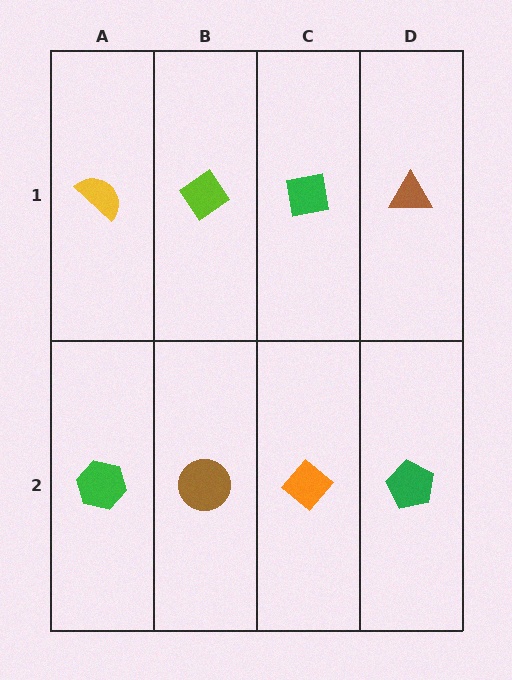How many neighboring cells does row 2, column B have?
3.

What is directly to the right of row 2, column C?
A green pentagon.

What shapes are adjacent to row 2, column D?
A brown triangle (row 1, column D), an orange diamond (row 2, column C).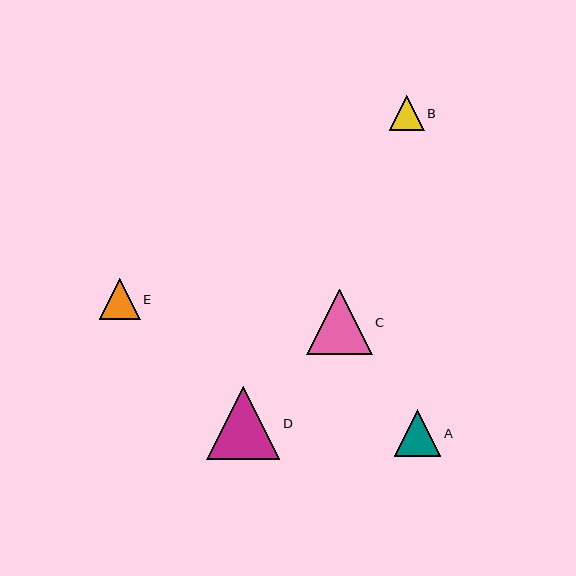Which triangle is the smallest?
Triangle B is the smallest with a size of approximately 35 pixels.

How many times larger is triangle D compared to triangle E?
Triangle D is approximately 1.8 times the size of triangle E.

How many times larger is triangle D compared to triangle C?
Triangle D is approximately 1.1 times the size of triangle C.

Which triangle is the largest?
Triangle D is the largest with a size of approximately 73 pixels.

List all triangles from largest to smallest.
From largest to smallest: D, C, A, E, B.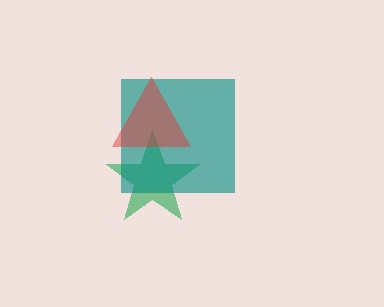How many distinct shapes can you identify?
There are 3 distinct shapes: a green star, a teal square, a red triangle.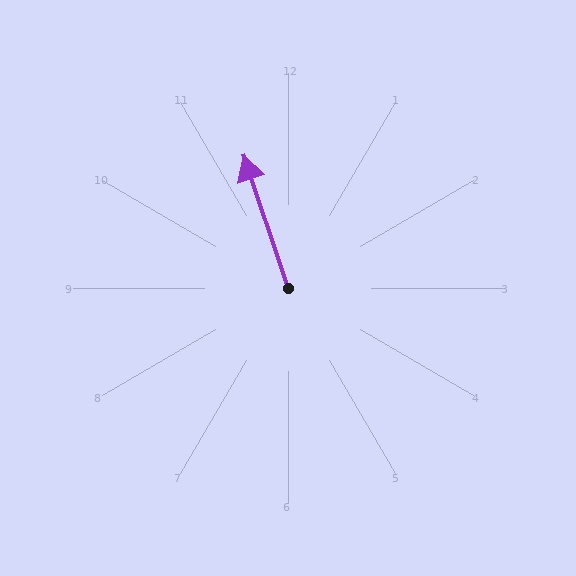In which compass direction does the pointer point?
North.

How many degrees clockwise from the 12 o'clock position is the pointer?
Approximately 341 degrees.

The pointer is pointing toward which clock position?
Roughly 11 o'clock.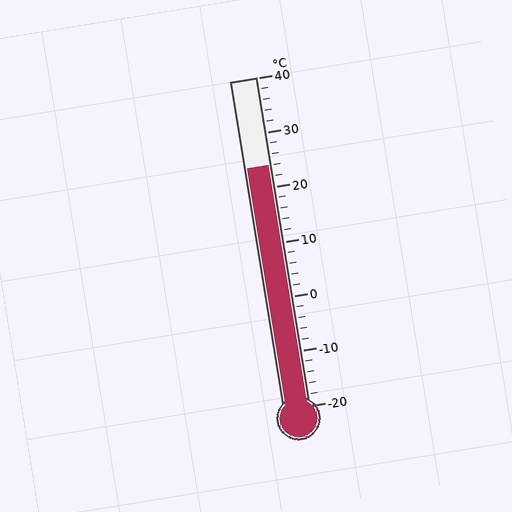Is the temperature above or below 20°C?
The temperature is above 20°C.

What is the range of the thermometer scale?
The thermometer scale ranges from -20°C to 40°C.